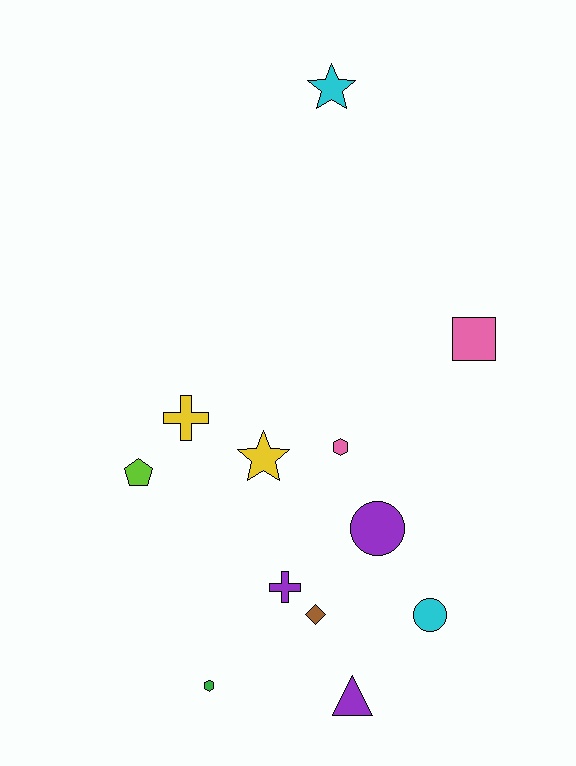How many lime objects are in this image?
There is 1 lime object.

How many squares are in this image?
There is 1 square.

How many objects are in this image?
There are 12 objects.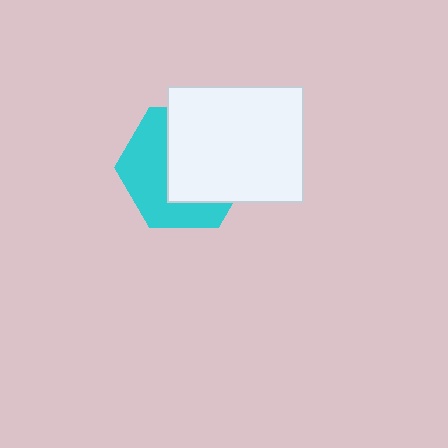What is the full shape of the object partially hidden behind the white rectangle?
The partially hidden object is a cyan hexagon.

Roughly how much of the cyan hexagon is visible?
About half of it is visible (roughly 45%).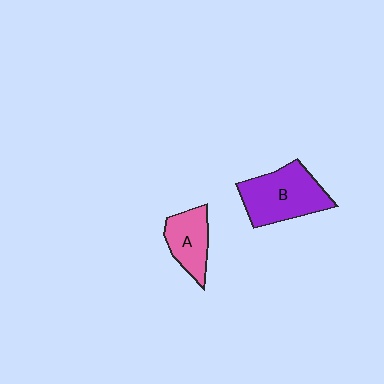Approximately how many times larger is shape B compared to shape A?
Approximately 1.6 times.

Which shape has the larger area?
Shape B (purple).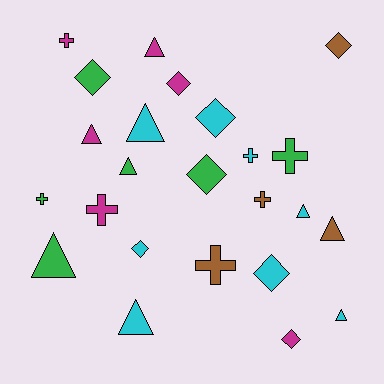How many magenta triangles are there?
There are 2 magenta triangles.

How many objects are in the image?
There are 24 objects.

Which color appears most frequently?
Cyan, with 8 objects.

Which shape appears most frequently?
Triangle, with 9 objects.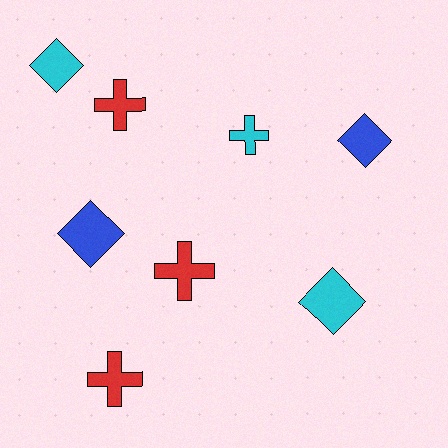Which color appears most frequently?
Red, with 3 objects.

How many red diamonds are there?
There are no red diamonds.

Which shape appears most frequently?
Cross, with 4 objects.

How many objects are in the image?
There are 8 objects.